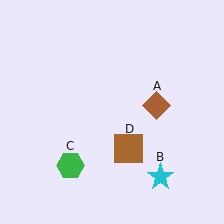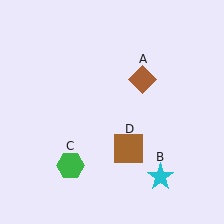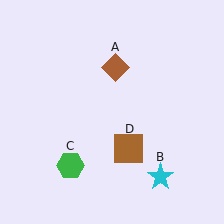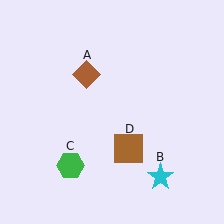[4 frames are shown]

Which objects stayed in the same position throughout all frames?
Cyan star (object B) and green hexagon (object C) and brown square (object D) remained stationary.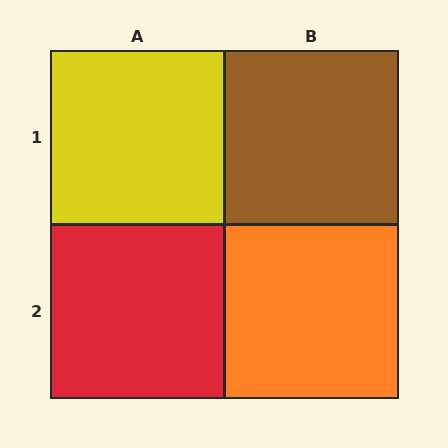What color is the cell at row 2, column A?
Red.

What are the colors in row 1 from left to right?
Yellow, brown.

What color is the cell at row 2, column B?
Orange.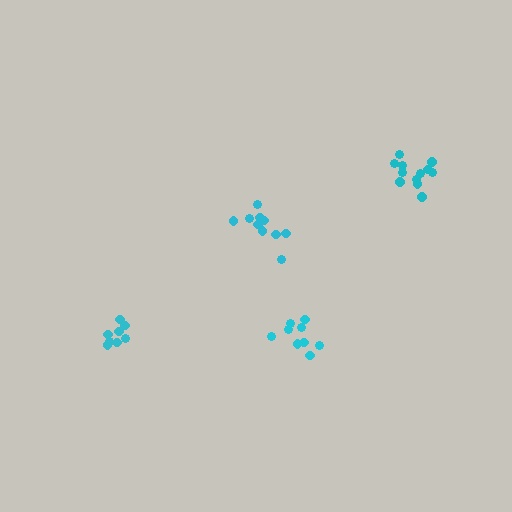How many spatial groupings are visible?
There are 4 spatial groupings.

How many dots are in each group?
Group 1: 9 dots, Group 2: 8 dots, Group 3: 10 dots, Group 4: 12 dots (39 total).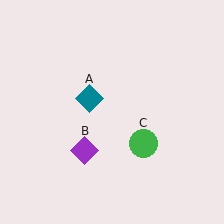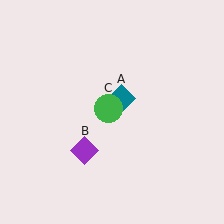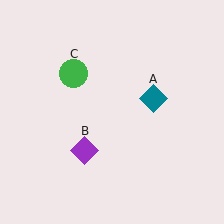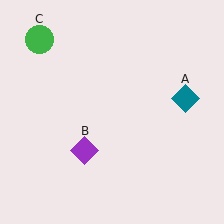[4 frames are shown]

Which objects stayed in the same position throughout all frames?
Purple diamond (object B) remained stationary.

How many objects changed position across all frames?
2 objects changed position: teal diamond (object A), green circle (object C).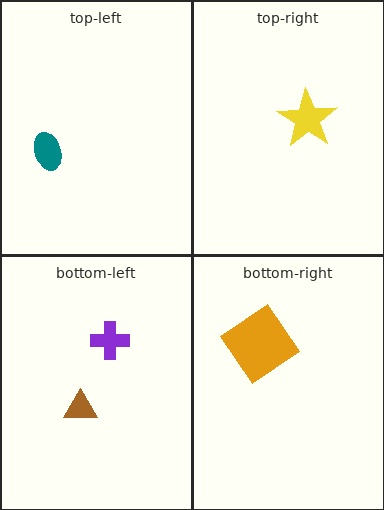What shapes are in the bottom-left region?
The purple cross, the brown triangle.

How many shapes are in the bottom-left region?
2.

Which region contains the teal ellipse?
The top-left region.